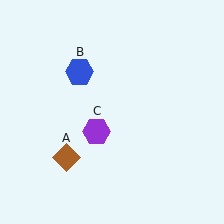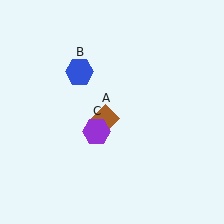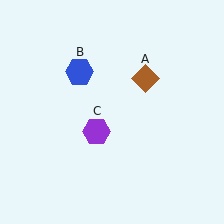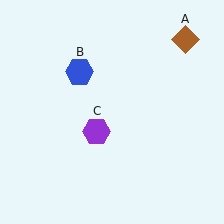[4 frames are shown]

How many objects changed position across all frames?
1 object changed position: brown diamond (object A).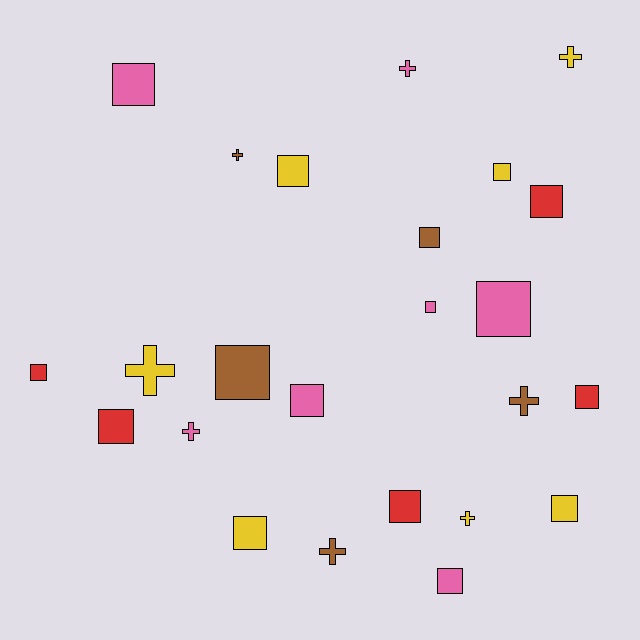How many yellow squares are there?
There are 4 yellow squares.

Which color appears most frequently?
Yellow, with 7 objects.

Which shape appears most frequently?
Square, with 16 objects.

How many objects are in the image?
There are 24 objects.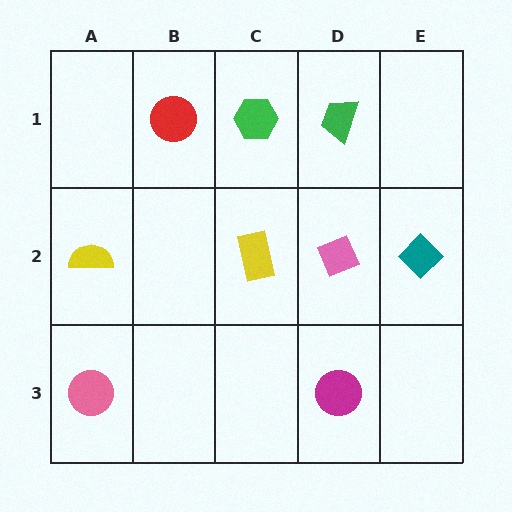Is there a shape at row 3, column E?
No, that cell is empty.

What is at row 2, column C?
A yellow rectangle.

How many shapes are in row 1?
3 shapes.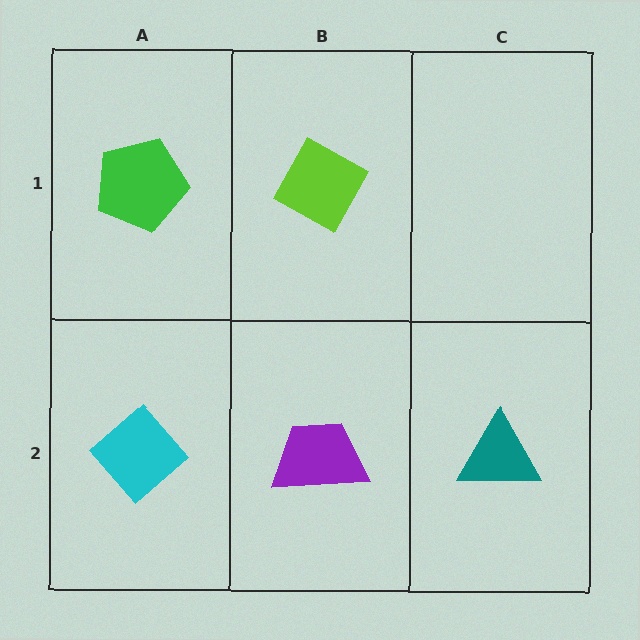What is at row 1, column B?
A lime diamond.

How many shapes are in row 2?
3 shapes.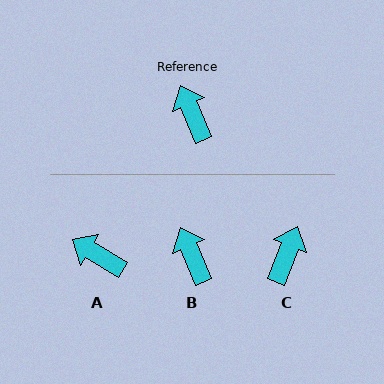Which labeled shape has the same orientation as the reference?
B.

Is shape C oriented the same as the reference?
No, it is off by about 44 degrees.